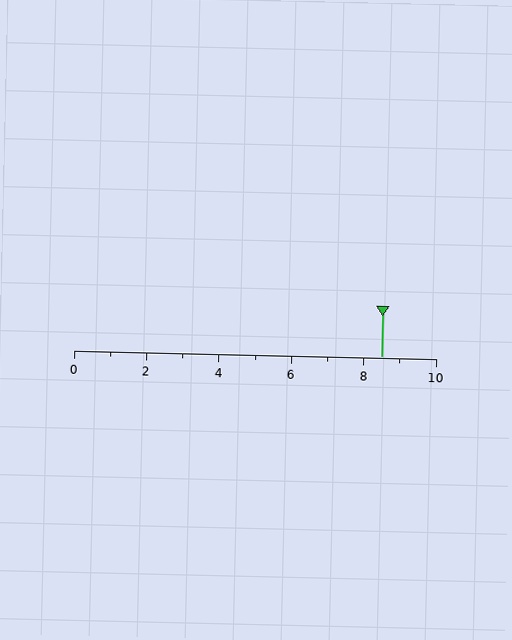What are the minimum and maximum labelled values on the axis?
The axis runs from 0 to 10.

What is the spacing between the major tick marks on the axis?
The major ticks are spaced 2 apart.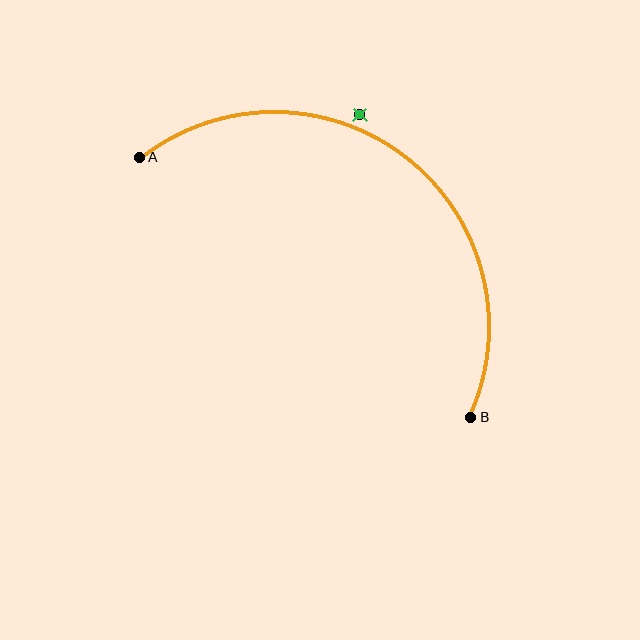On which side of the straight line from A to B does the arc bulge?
The arc bulges above and to the right of the straight line connecting A and B.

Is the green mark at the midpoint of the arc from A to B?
No — the green mark does not lie on the arc at all. It sits slightly outside the curve.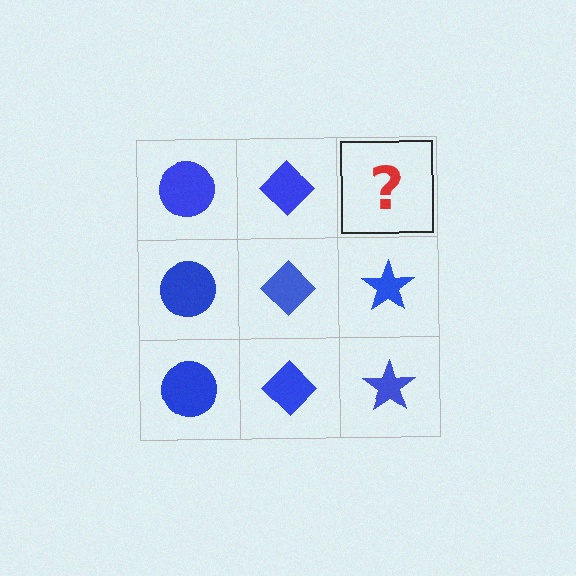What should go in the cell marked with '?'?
The missing cell should contain a blue star.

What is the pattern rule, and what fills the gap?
The rule is that each column has a consistent shape. The gap should be filled with a blue star.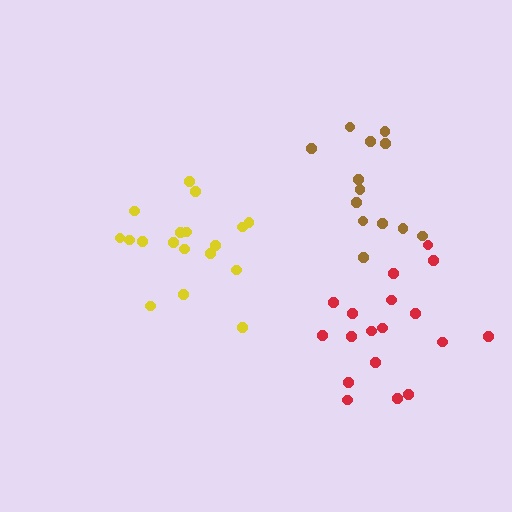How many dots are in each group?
Group 1: 18 dots, Group 2: 18 dots, Group 3: 13 dots (49 total).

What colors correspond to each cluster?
The clusters are colored: red, yellow, brown.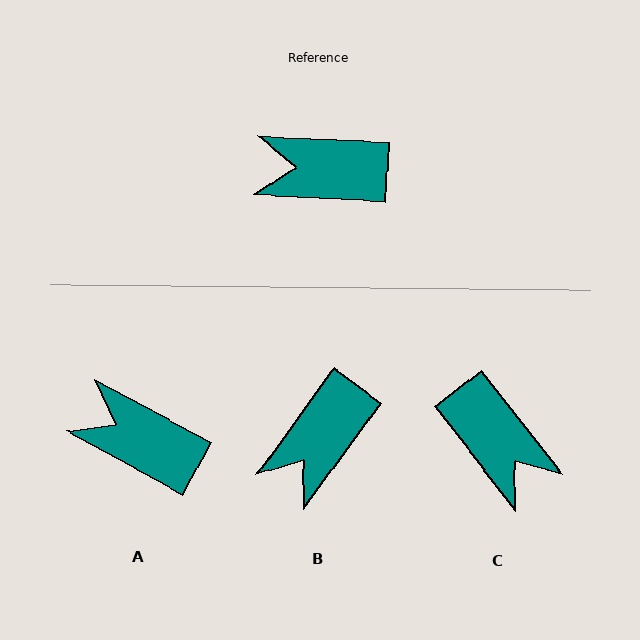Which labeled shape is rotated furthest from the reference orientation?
C, about 131 degrees away.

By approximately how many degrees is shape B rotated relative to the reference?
Approximately 57 degrees counter-clockwise.